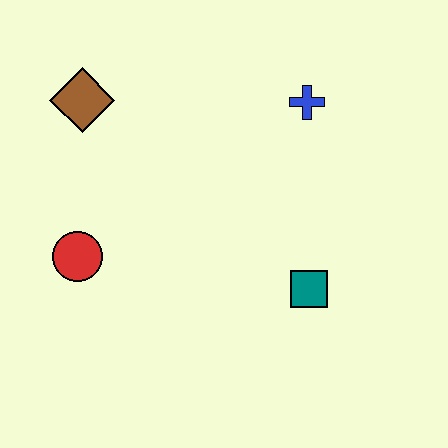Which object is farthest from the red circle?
The blue cross is farthest from the red circle.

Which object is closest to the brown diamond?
The red circle is closest to the brown diamond.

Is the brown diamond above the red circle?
Yes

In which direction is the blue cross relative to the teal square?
The blue cross is above the teal square.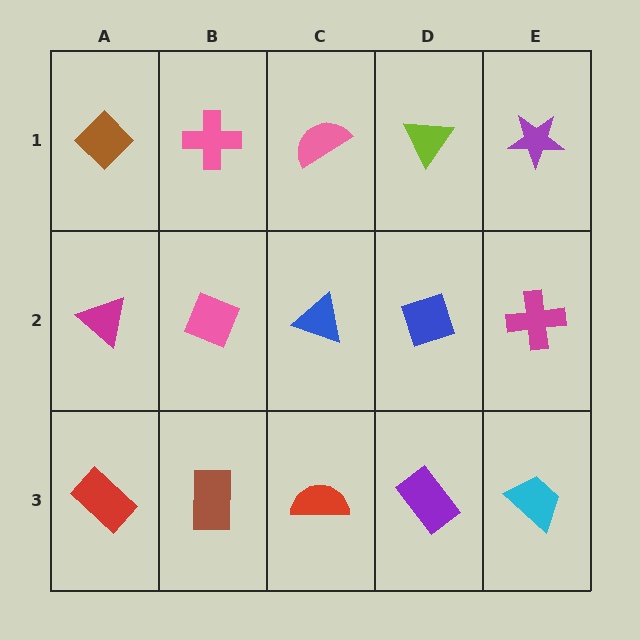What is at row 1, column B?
A pink cross.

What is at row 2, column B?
A pink diamond.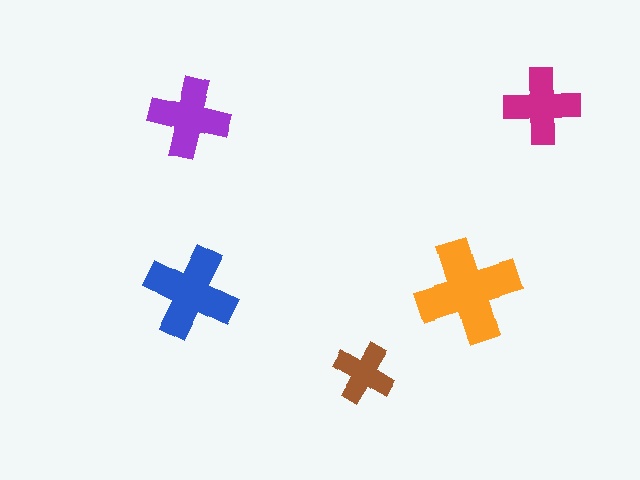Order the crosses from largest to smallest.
the orange one, the blue one, the purple one, the magenta one, the brown one.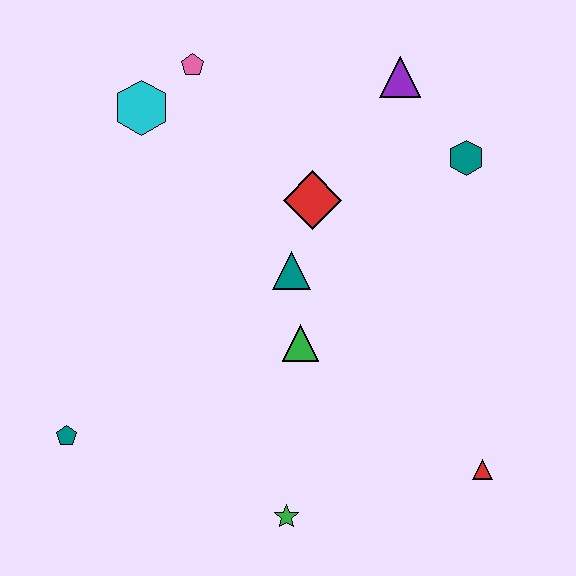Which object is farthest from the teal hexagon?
The teal pentagon is farthest from the teal hexagon.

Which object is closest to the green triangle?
The teal triangle is closest to the green triangle.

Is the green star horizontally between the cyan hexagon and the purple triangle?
Yes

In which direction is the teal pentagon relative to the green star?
The teal pentagon is to the left of the green star.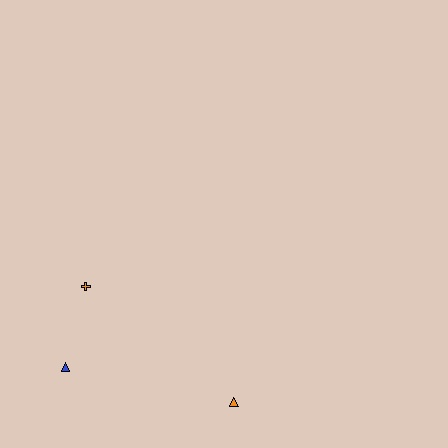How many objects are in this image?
There are 3 objects.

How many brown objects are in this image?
There are no brown objects.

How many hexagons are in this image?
There are no hexagons.